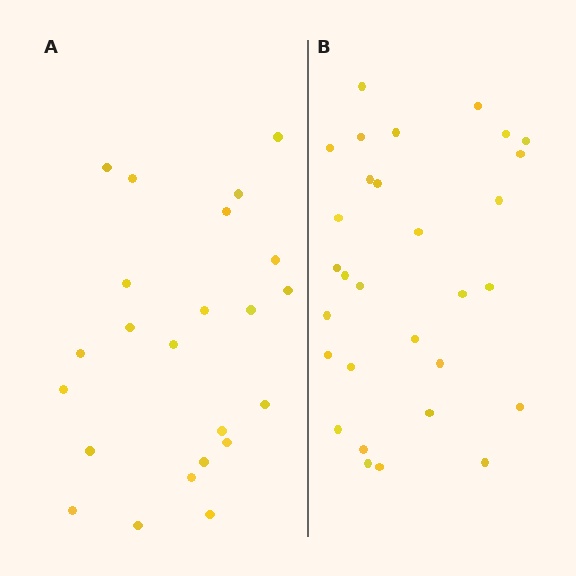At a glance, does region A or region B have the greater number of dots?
Region B (the right region) has more dots.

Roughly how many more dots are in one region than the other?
Region B has roughly 8 or so more dots than region A.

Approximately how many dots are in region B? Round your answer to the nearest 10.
About 30 dots.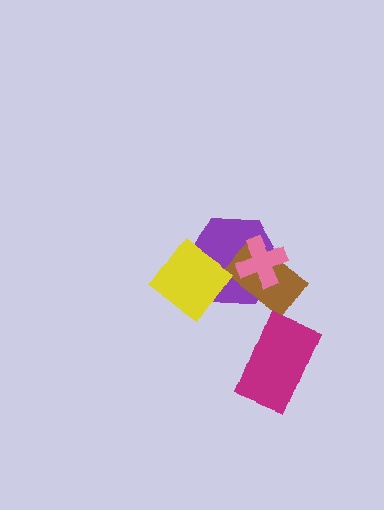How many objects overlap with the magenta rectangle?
0 objects overlap with the magenta rectangle.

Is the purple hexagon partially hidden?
Yes, it is partially covered by another shape.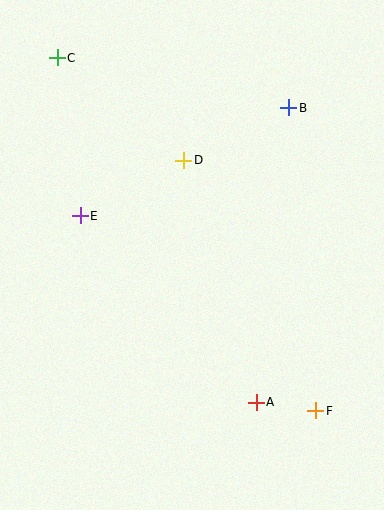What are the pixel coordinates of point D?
Point D is at (184, 160).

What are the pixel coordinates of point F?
Point F is at (316, 411).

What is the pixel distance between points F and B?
The distance between F and B is 304 pixels.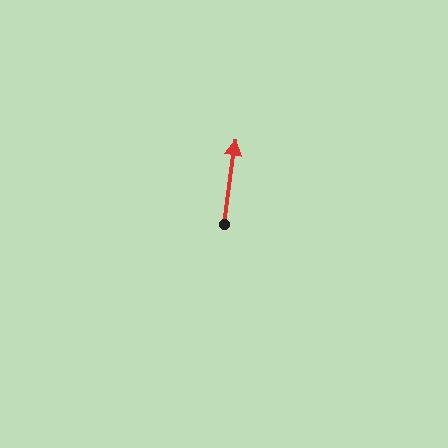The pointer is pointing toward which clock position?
Roughly 12 o'clock.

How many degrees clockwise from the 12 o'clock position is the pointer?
Approximately 8 degrees.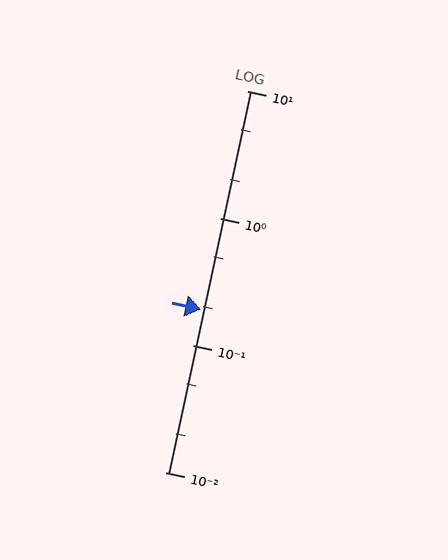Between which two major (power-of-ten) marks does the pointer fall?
The pointer is between 0.1 and 1.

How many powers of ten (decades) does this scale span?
The scale spans 3 decades, from 0.01 to 10.